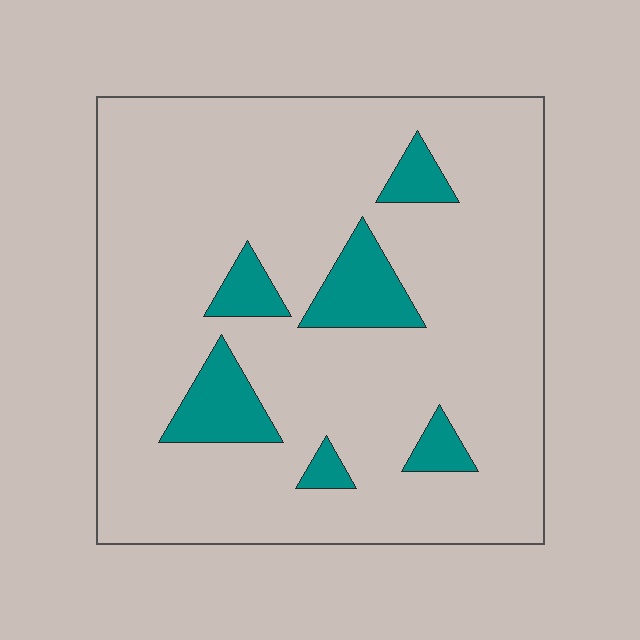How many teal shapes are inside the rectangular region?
6.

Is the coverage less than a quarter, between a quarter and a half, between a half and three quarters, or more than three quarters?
Less than a quarter.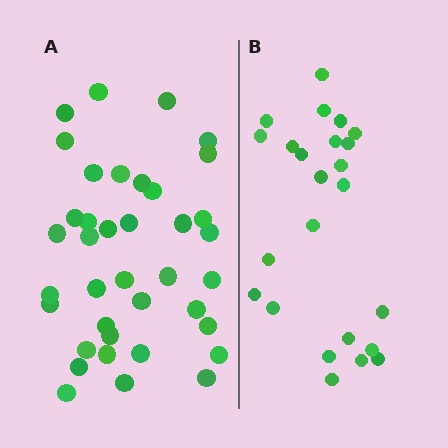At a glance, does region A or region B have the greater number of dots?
Region A (the left region) has more dots.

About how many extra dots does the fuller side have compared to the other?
Region A has approximately 15 more dots than region B.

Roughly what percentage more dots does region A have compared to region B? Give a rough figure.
About 60% more.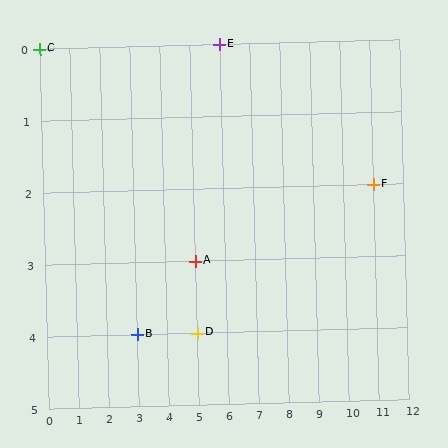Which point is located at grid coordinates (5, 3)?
Point A is at (5, 3).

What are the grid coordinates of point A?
Point A is at grid coordinates (5, 3).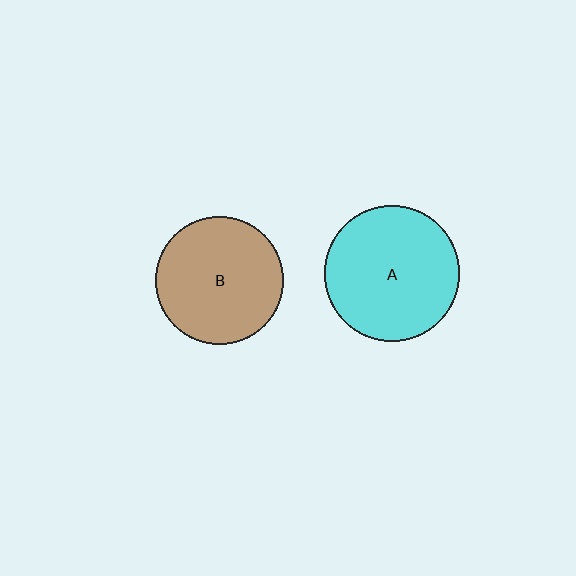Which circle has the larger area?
Circle A (cyan).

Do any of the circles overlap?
No, none of the circles overlap.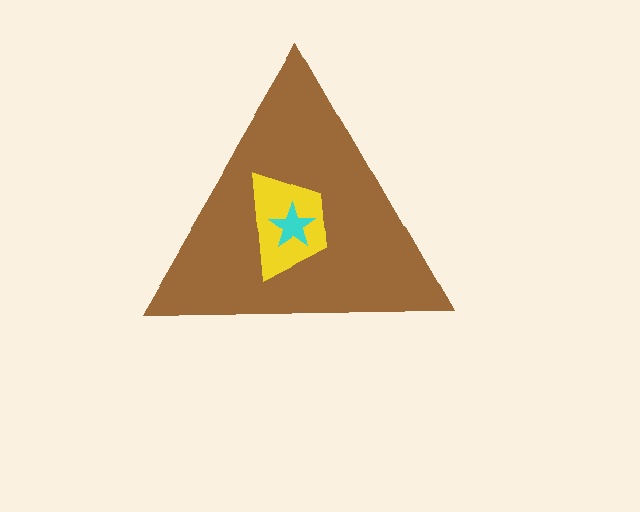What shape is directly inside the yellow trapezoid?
The cyan star.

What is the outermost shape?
The brown triangle.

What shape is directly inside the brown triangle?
The yellow trapezoid.